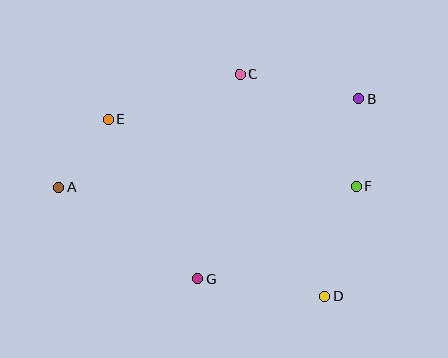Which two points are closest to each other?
Points A and E are closest to each other.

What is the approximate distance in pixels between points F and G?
The distance between F and G is approximately 183 pixels.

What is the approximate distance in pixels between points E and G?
The distance between E and G is approximately 183 pixels.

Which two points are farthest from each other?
Points A and B are farthest from each other.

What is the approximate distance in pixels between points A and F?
The distance between A and F is approximately 298 pixels.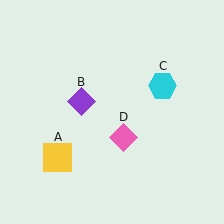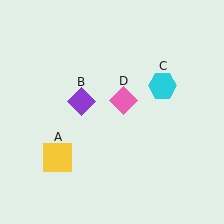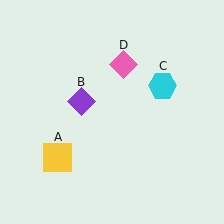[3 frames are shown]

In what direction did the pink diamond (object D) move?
The pink diamond (object D) moved up.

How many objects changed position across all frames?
1 object changed position: pink diamond (object D).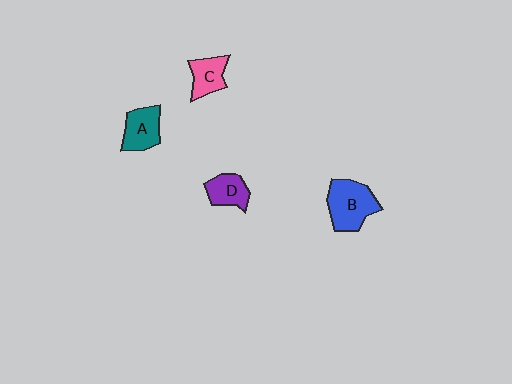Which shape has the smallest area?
Shape D (purple).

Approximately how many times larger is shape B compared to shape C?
Approximately 1.6 times.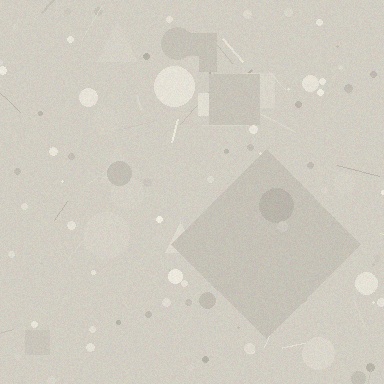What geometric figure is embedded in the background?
A diamond is embedded in the background.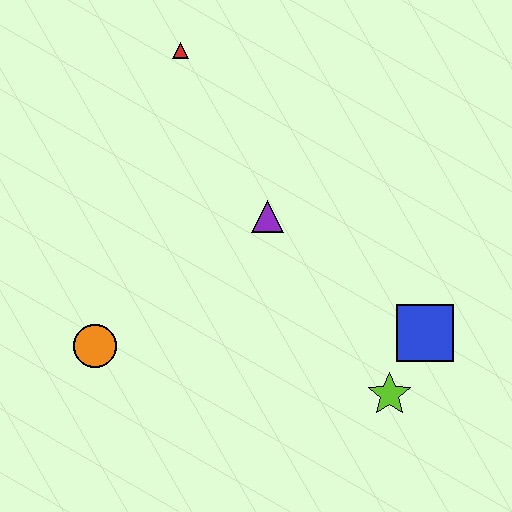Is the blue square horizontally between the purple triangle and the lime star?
No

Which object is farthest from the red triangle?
The lime star is farthest from the red triangle.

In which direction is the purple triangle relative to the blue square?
The purple triangle is to the left of the blue square.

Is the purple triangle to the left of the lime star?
Yes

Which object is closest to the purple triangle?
The red triangle is closest to the purple triangle.